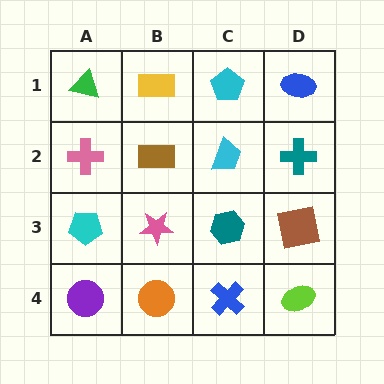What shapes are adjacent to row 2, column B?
A yellow rectangle (row 1, column B), a pink star (row 3, column B), a pink cross (row 2, column A), a cyan trapezoid (row 2, column C).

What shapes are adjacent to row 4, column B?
A pink star (row 3, column B), a purple circle (row 4, column A), a blue cross (row 4, column C).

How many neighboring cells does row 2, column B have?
4.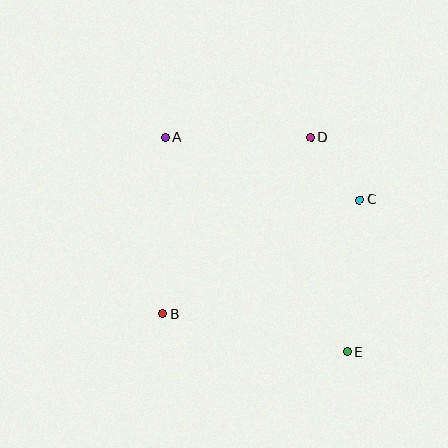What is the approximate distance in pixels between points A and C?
The distance between A and C is approximately 203 pixels.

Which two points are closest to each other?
Points C and D are closest to each other.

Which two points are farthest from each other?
Points A and E are farthest from each other.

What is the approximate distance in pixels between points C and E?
The distance between C and E is approximately 152 pixels.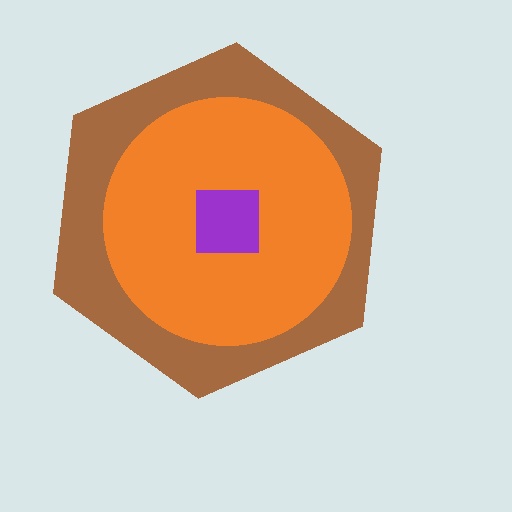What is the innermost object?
The purple square.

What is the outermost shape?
The brown hexagon.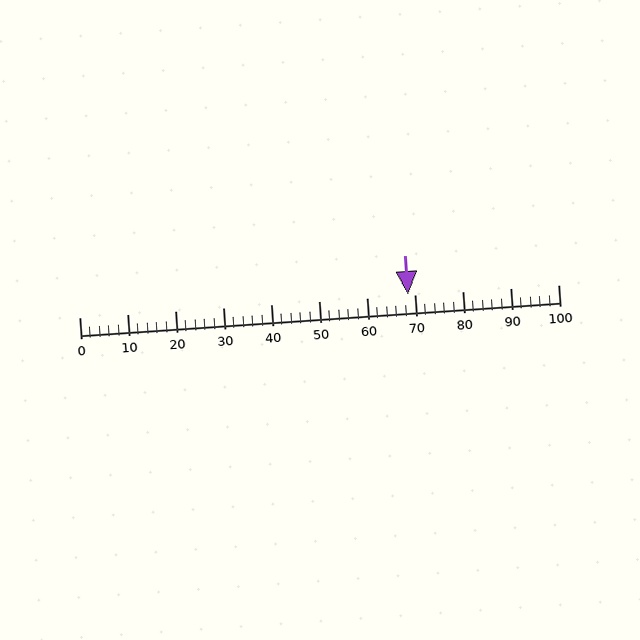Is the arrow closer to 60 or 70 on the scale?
The arrow is closer to 70.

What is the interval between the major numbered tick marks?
The major tick marks are spaced 10 units apart.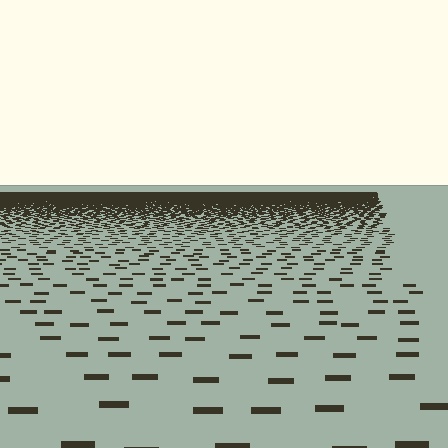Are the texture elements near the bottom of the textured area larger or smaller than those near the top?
Larger. Near the bottom, elements are closer to the viewer and appear at a bigger on-screen size.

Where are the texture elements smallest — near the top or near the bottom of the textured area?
Near the top.